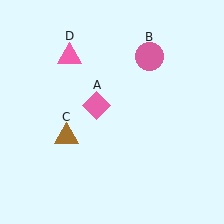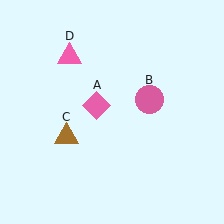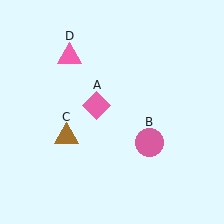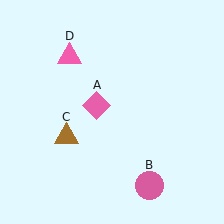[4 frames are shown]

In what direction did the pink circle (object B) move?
The pink circle (object B) moved down.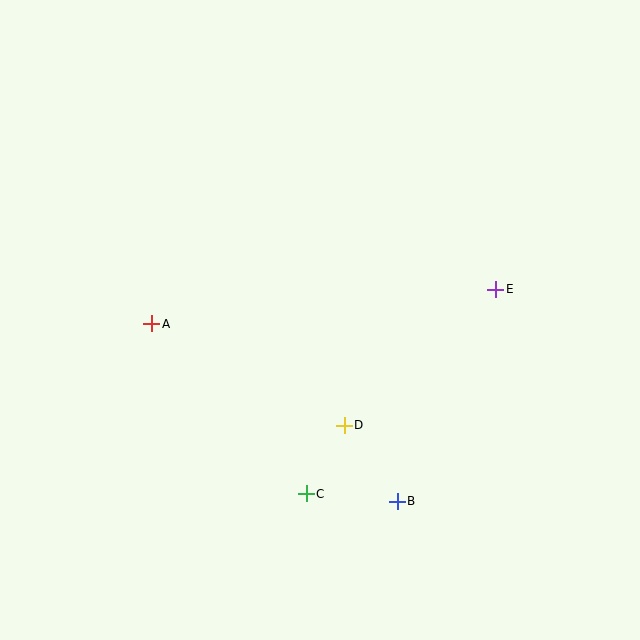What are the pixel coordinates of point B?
Point B is at (397, 501).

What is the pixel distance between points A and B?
The distance between A and B is 303 pixels.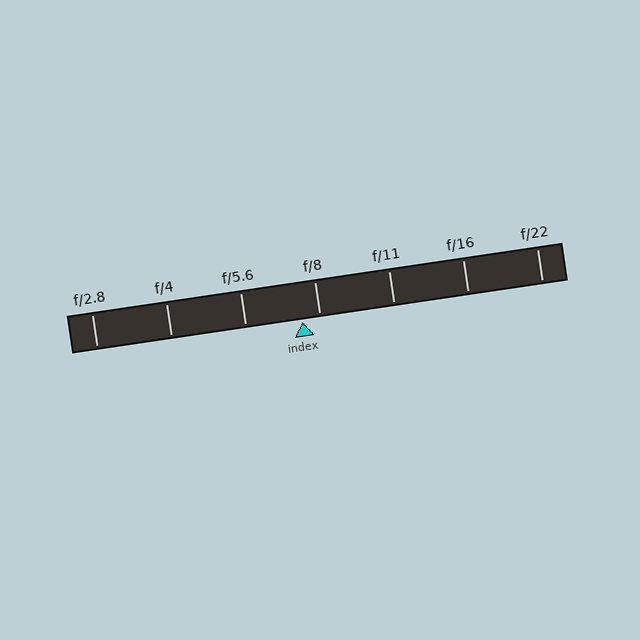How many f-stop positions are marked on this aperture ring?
There are 7 f-stop positions marked.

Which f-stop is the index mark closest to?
The index mark is closest to f/8.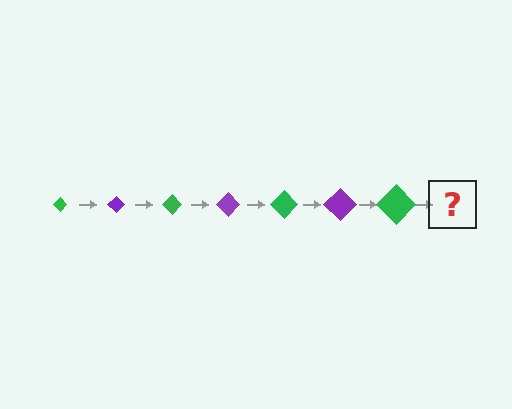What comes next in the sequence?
The next element should be a purple diamond, larger than the previous one.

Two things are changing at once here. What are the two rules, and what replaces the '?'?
The two rules are that the diamond grows larger each step and the color cycles through green and purple. The '?' should be a purple diamond, larger than the previous one.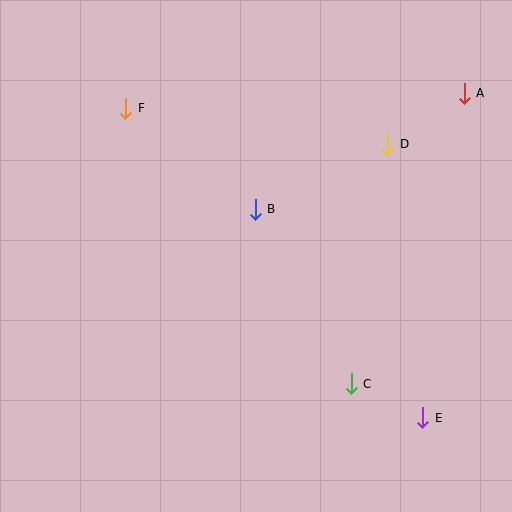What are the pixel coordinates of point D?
Point D is at (388, 144).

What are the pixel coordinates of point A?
Point A is at (464, 93).